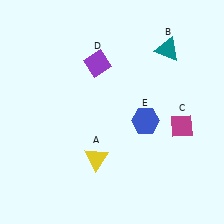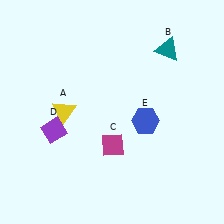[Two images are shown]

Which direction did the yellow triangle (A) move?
The yellow triangle (A) moved up.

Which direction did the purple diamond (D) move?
The purple diamond (D) moved down.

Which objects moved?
The objects that moved are: the yellow triangle (A), the magenta diamond (C), the purple diamond (D).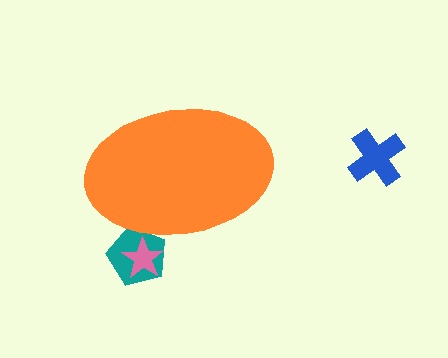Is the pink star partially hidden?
Yes, the pink star is partially hidden behind the orange ellipse.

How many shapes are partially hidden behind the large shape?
2 shapes are partially hidden.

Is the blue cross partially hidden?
No, the blue cross is fully visible.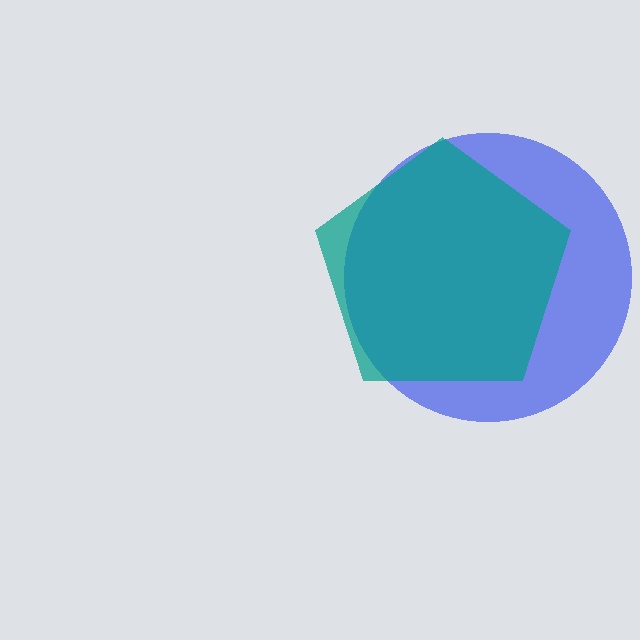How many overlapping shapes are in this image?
There are 2 overlapping shapes in the image.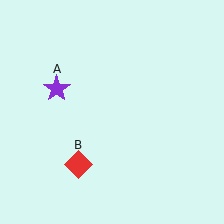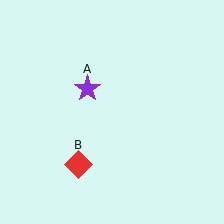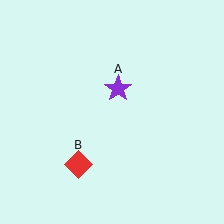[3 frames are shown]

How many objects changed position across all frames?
1 object changed position: purple star (object A).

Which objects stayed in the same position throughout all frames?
Red diamond (object B) remained stationary.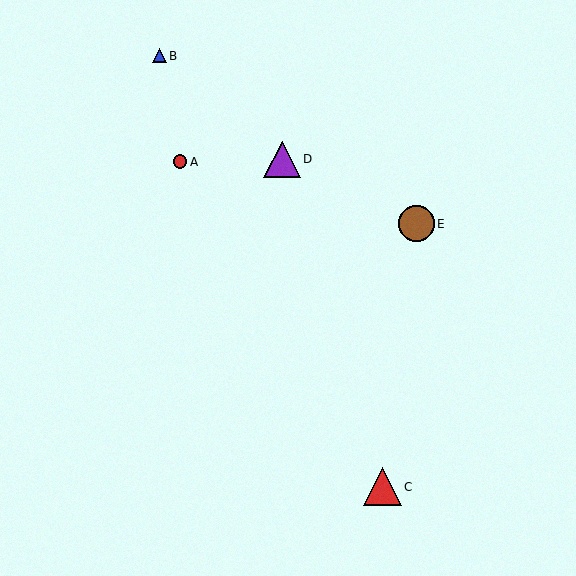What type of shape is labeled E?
Shape E is a brown circle.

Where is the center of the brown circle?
The center of the brown circle is at (416, 224).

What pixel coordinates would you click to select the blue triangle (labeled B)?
Click at (160, 56) to select the blue triangle B.